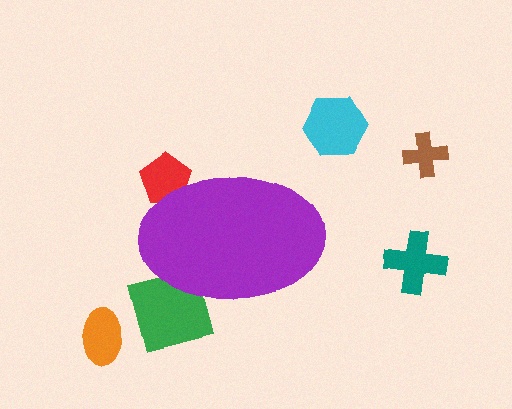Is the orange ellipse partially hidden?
No, the orange ellipse is fully visible.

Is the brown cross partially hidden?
No, the brown cross is fully visible.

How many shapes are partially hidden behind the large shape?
2 shapes are partially hidden.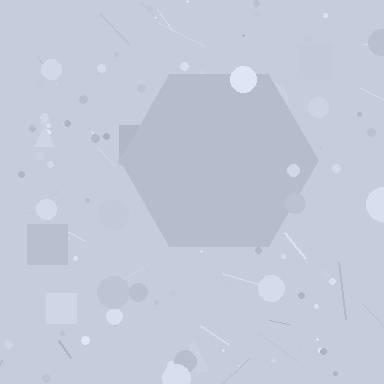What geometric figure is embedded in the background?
A hexagon is embedded in the background.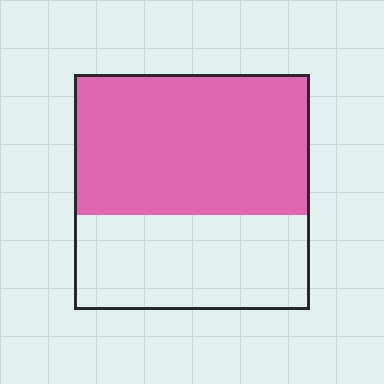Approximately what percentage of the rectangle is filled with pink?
Approximately 60%.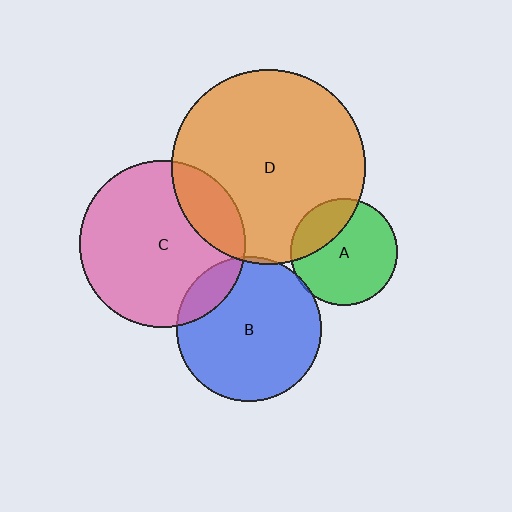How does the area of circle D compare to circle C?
Approximately 1.4 times.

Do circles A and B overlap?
Yes.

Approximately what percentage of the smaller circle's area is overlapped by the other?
Approximately 5%.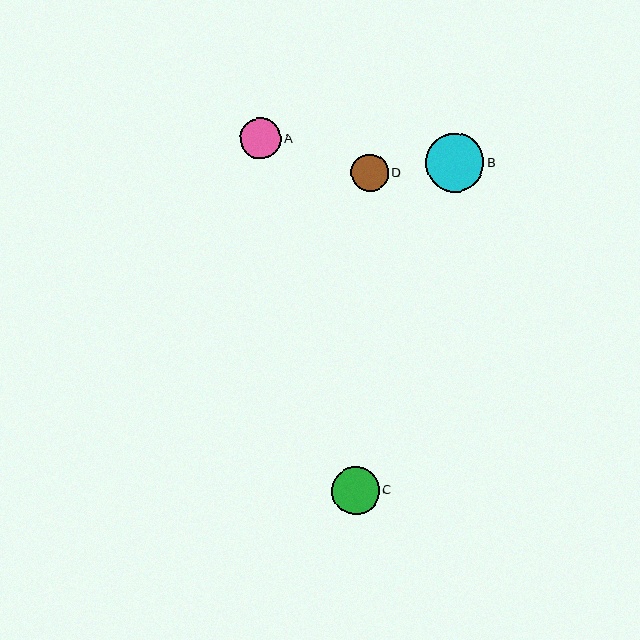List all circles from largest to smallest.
From largest to smallest: B, C, A, D.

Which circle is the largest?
Circle B is the largest with a size of approximately 59 pixels.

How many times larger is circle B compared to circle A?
Circle B is approximately 1.4 times the size of circle A.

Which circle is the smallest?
Circle D is the smallest with a size of approximately 38 pixels.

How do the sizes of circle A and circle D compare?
Circle A and circle D are approximately the same size.